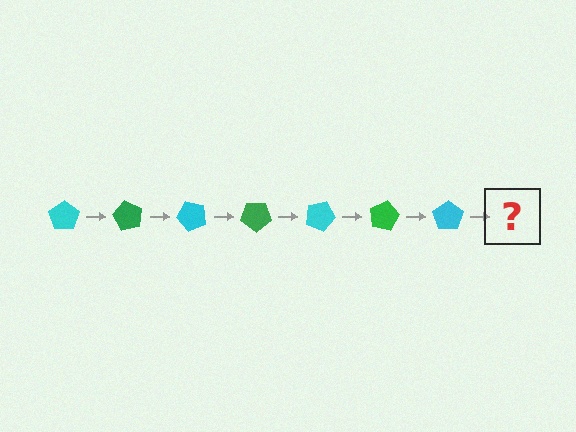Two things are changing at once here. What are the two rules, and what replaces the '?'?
The two rules are that it rotates 60 degrees each step and the color cycles through cyan and green. The '?' should be a green pentagon, rotated 420 degrees from the start.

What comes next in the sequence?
The next element should be a green pentagon, rotated 420 degrees from the start.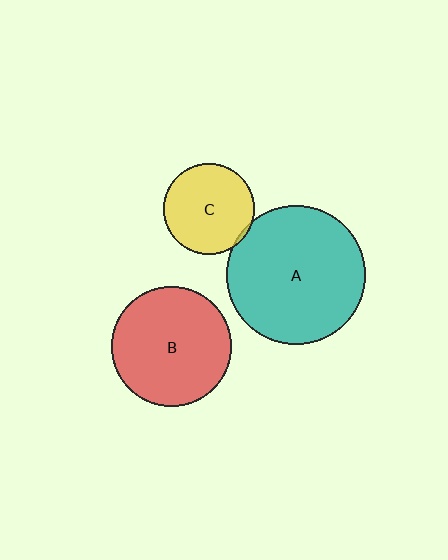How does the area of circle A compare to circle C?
Approximately 2.3 times.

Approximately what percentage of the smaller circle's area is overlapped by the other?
Approximately 5%.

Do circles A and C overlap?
Yes.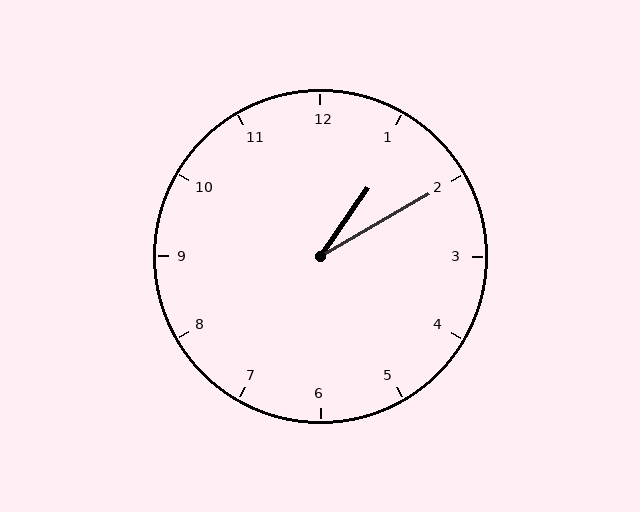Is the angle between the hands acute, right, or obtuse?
It is acute.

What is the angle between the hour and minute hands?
Approximately 25 degrees.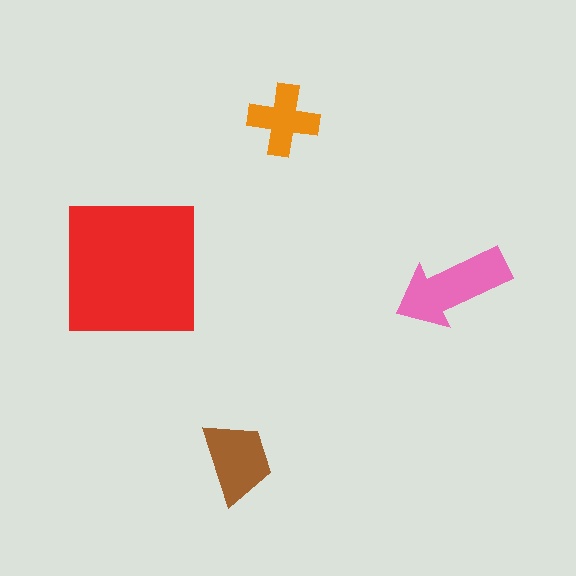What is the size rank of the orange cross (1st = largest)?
4th.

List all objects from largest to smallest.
The red square, the pink arrow, the brown trapezoid, the orange cross.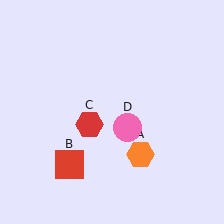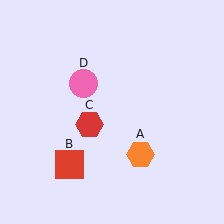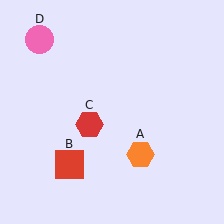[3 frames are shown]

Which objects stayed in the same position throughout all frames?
Orange hexagon (object A) and red square (object B) and red hexagon (object C) remained stationary.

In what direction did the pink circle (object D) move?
The pink circle (object D) moved up and to the left.